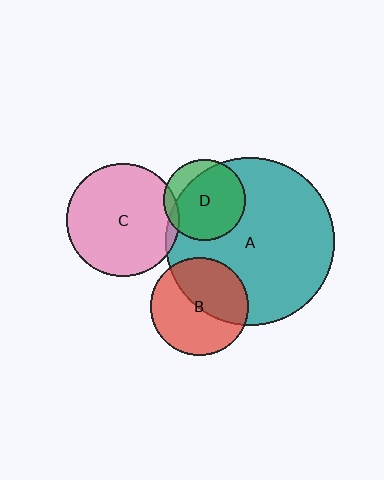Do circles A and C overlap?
Yes.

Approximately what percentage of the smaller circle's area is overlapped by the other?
Approximately 5%.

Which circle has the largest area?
Circle A (teal).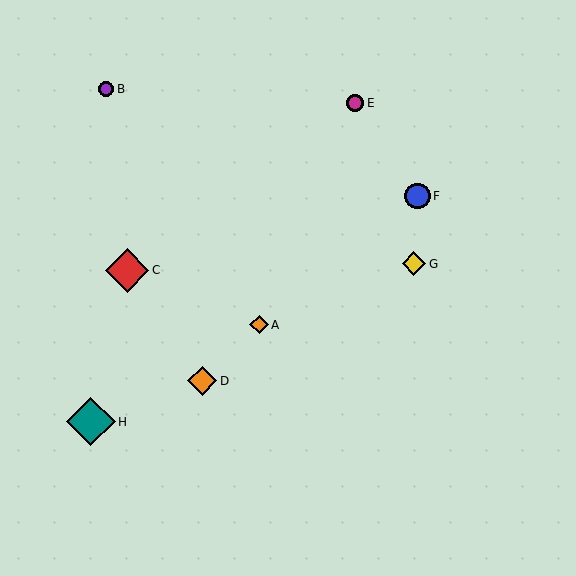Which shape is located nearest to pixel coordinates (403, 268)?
The yellow diamond (labeled G) at (414, 264) is nearest to that location.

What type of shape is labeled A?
Shape A is an orange diamond.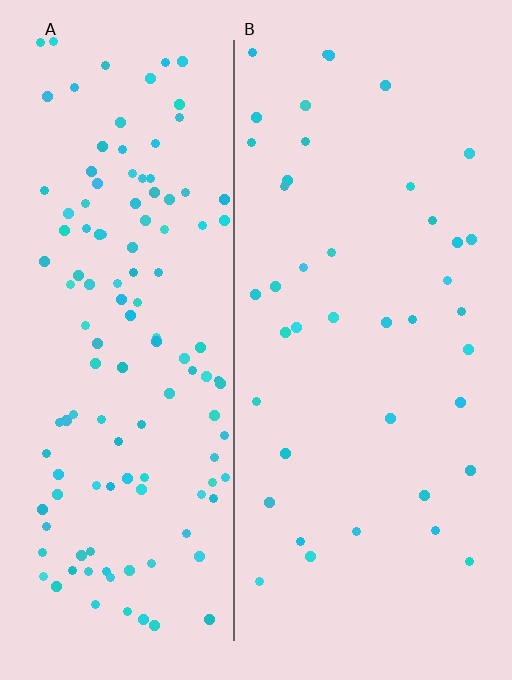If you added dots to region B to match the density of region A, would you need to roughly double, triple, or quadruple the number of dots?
Approximately triple.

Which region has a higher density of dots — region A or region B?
A (the left).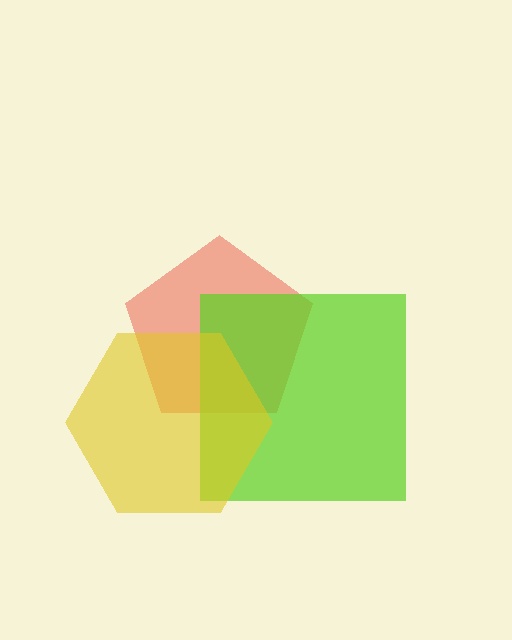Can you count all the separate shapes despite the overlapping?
Yes, there are 3 separate shapes.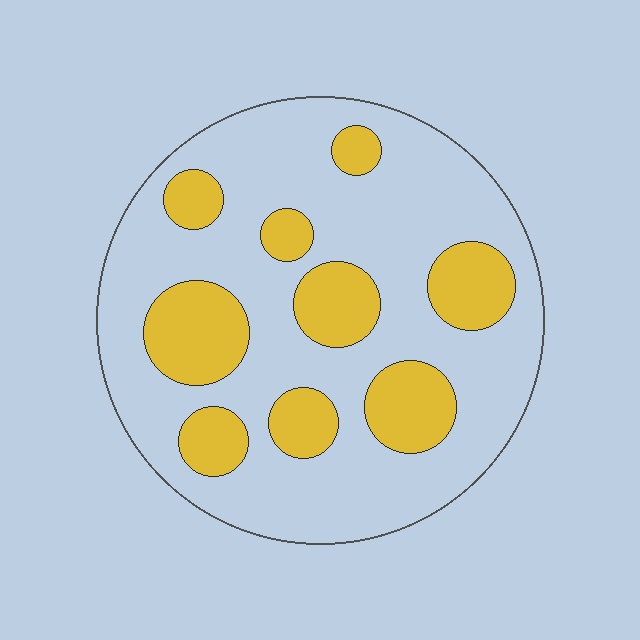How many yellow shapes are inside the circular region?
9.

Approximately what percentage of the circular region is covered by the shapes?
Approximately 25%.